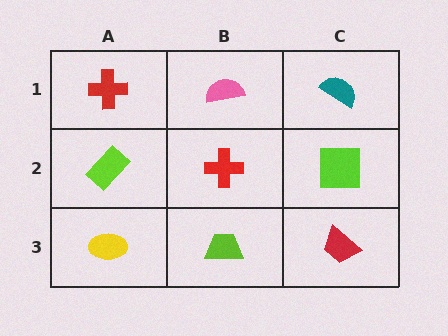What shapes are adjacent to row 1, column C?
A lime square (row 2, column C), a pink semicircle (row 1, column B).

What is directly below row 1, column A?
A lime rectangle.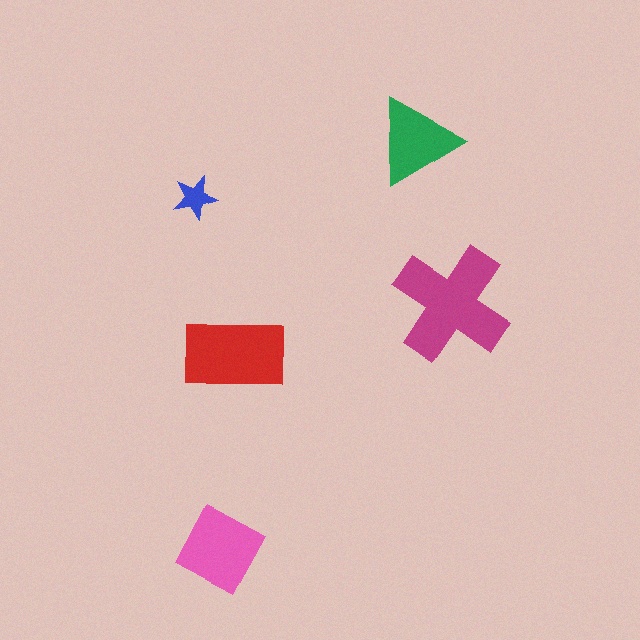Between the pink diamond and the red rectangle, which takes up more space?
The red rectangle.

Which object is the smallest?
The blue star.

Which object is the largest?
The magenta cross.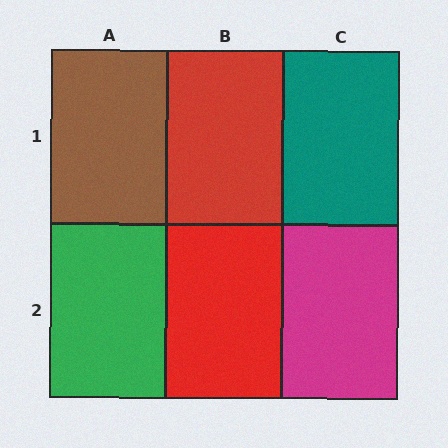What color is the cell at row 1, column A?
Brown.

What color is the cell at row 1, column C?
Teal.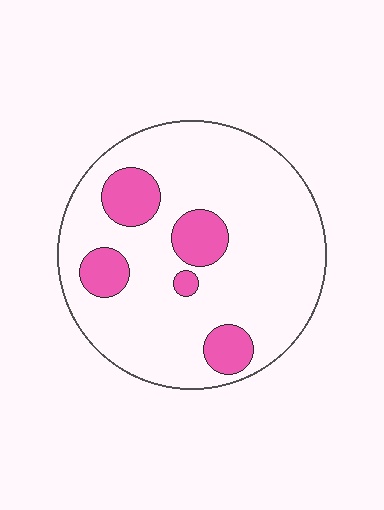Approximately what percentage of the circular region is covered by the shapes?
Approximately 20%.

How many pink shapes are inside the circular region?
5.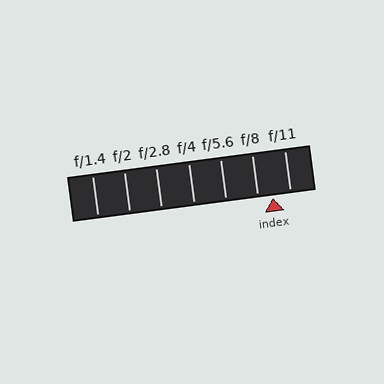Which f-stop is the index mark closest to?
The index mark is closest to f/8.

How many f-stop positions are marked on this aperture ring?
There are 7 f-stop positions marked.